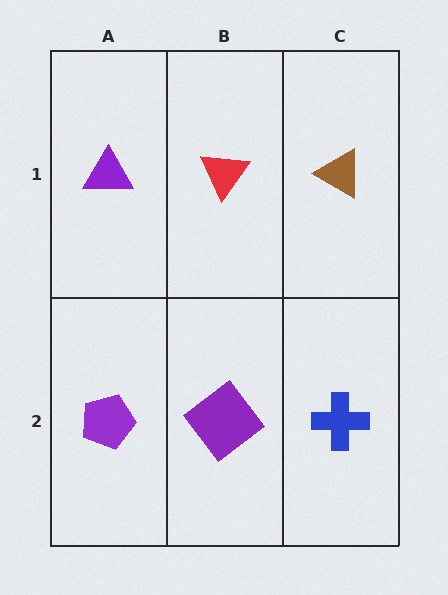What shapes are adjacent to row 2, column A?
A purple triangle (row 1, column A), a purple diamond (row 2, column B).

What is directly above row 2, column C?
A brown triangle.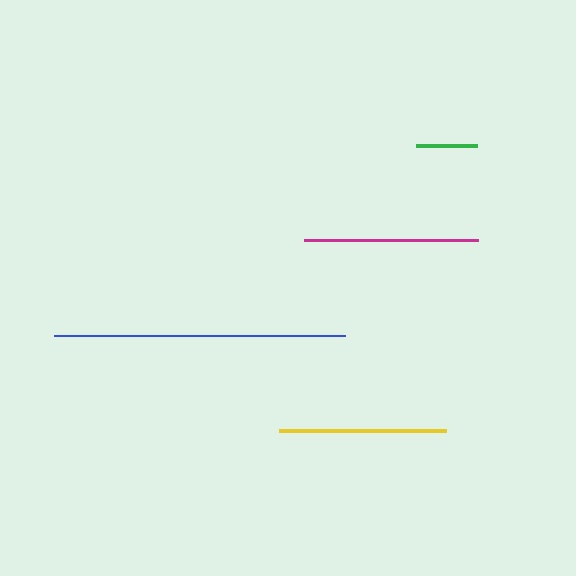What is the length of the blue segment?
The blue segment is approximately 291 pixels long.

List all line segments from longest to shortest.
From longest to shortest: blue, magenta, yellow, green.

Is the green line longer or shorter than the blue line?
The blue line is longer than the green line.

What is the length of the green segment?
The green segment is approximately 61 pixels long.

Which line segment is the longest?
The blue line is the longest at approximately 291 pixels.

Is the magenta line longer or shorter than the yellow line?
The magenta line is longer than the yellow line.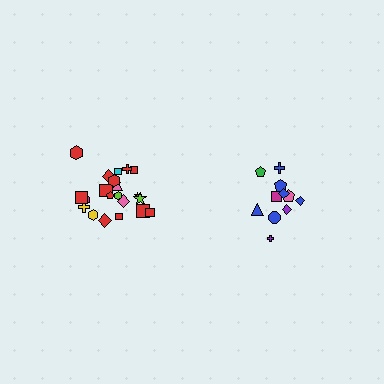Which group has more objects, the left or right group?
The left group.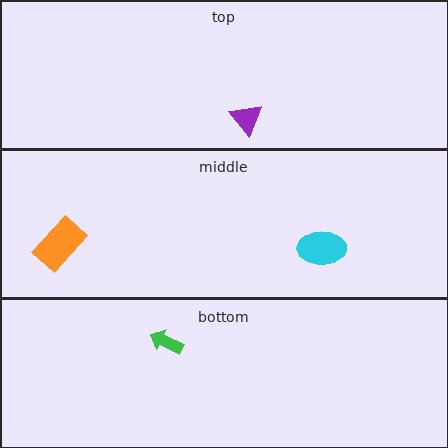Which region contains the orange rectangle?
The middle region.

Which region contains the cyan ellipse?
The middle region.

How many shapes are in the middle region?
2.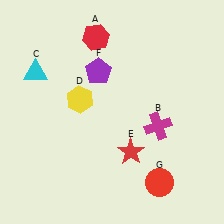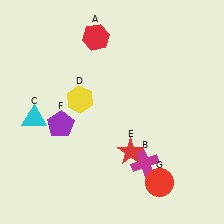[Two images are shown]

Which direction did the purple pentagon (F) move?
The purple pentagon (F) moved down.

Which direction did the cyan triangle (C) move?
The cyan triangle (C) moved down.